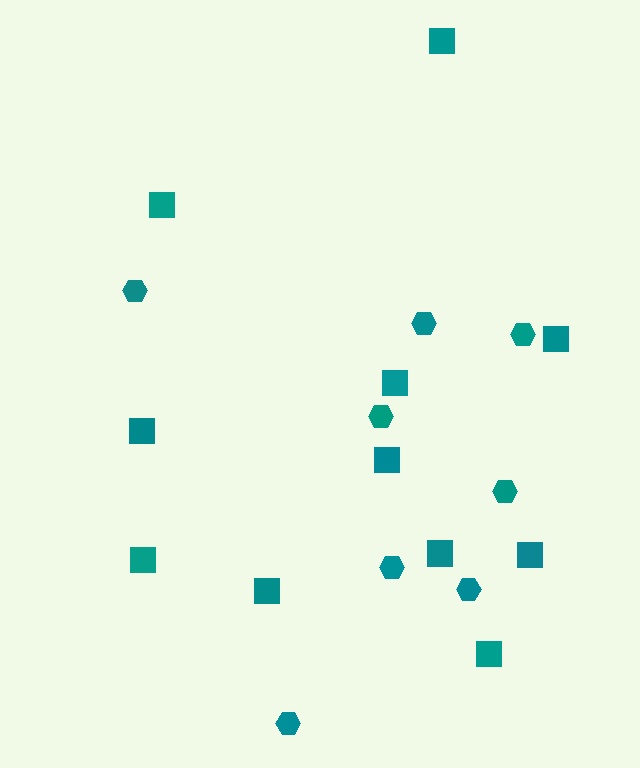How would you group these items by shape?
There are 2 groups: one group of hexagons (8) and one group of squares (11).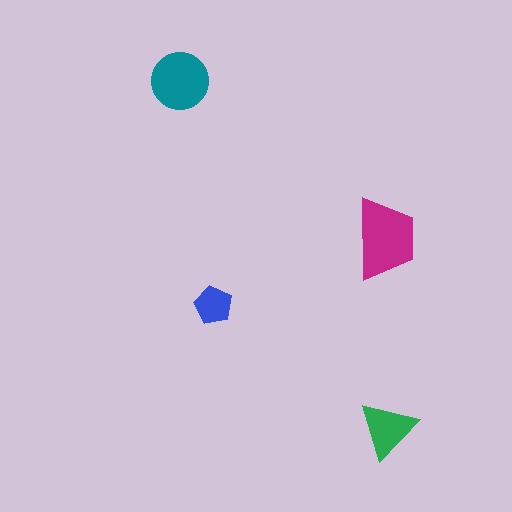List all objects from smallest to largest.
The blue pentagon, the green triangle, the teal circle, the magenta trapezoid.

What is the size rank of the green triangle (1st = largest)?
3rd.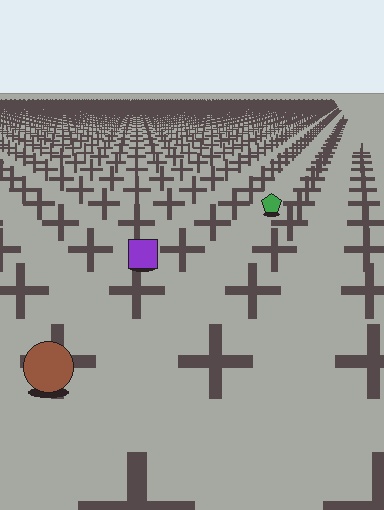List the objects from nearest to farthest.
From nearest to farthest: the brown circle, the purple square, the green pentagon.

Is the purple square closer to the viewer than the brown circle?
No. The brown circle is closer — you can tell from the texture gradient: the ground texture is coarser near it.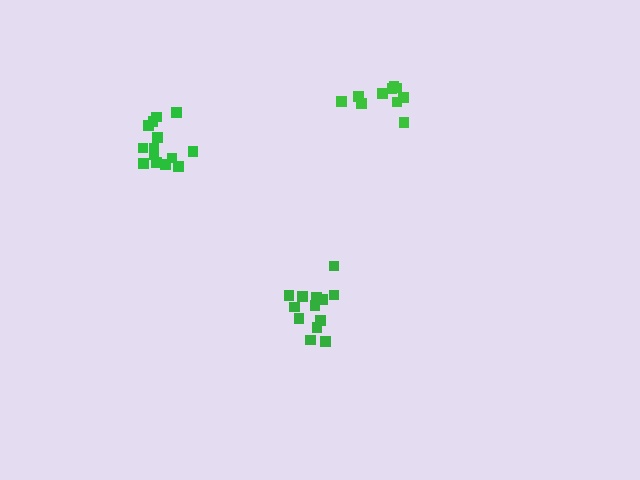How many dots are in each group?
Group 1: 13 dots, Group 2: 14 dots, Group 3: 10 dots (37 total).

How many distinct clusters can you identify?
There are 3 distinct clusters.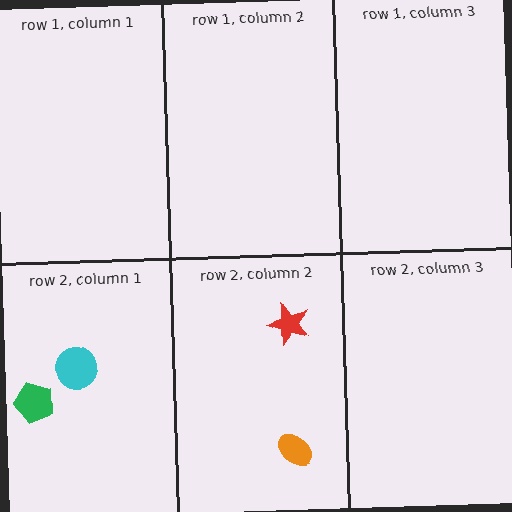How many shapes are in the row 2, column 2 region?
2.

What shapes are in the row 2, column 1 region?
The green pentagon, the cyan circle.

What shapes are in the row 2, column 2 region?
The orange ellipse, the red star.